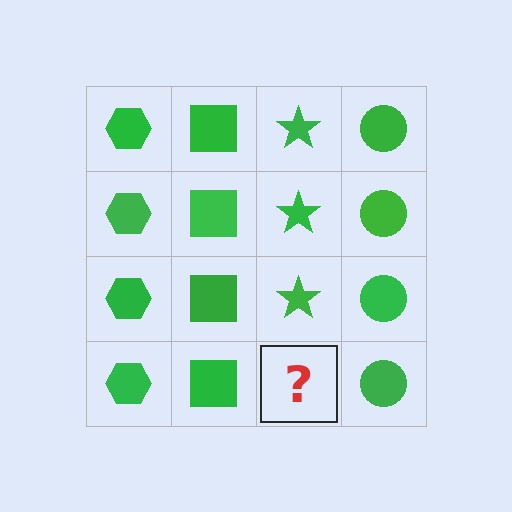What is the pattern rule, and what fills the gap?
The rule is that each column has a consistent shape. The gap should be filled with a green star.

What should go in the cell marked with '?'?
The missing cell should contain a green star.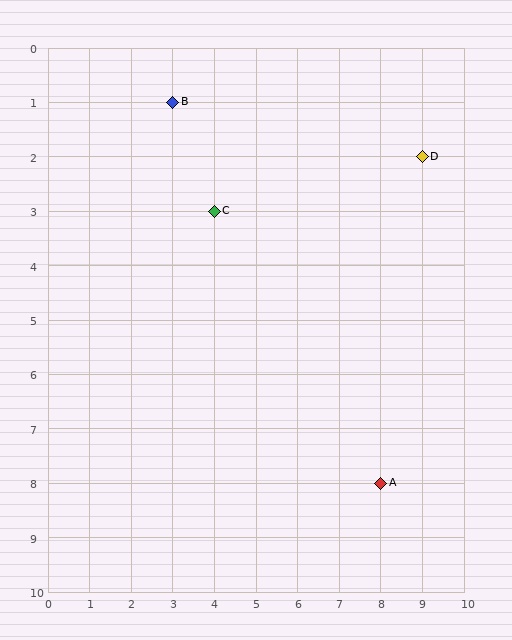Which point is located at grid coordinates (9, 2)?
Point D is at (9, 2).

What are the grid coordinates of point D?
Point D is at grid coordinates (9, 2).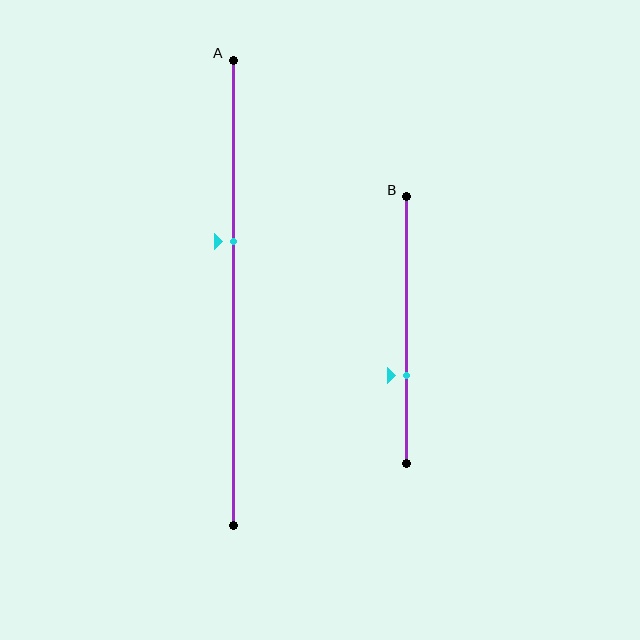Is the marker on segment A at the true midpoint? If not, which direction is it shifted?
No, the marker on segment A is shifted upward by about 11% of the segment length.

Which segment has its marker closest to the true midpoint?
Segment A has its marker closest to the true midpoint.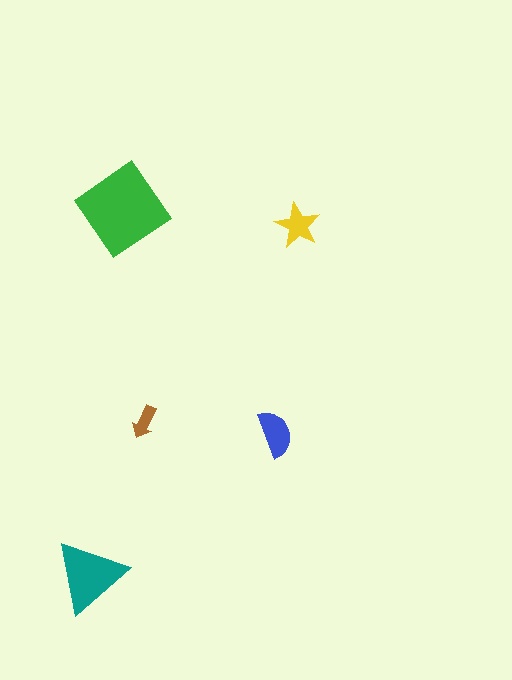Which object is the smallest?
The brown arrow.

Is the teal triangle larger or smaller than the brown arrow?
Larger.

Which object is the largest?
The green diamond.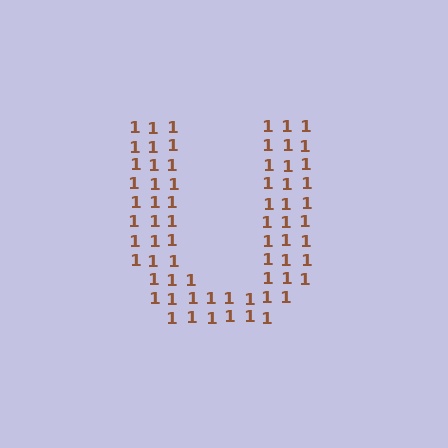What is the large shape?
The large shape is the letter U.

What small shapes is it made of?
It is made of small digit 1's.